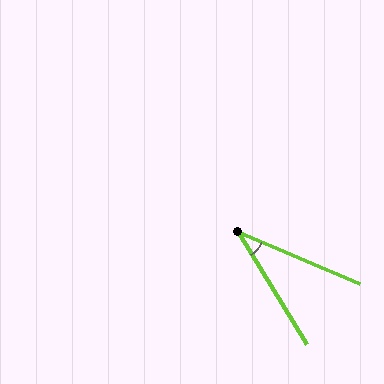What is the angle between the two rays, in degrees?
Approximately 35 degrees.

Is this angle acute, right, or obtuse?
It is acute.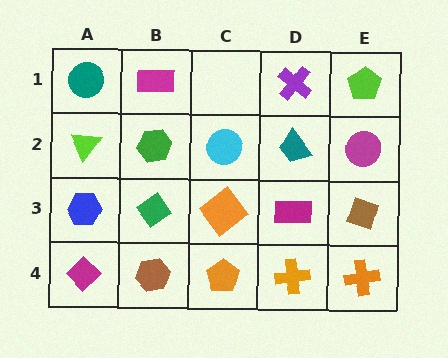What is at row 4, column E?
An orange cross.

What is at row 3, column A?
A blue hexagon.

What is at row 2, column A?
A lime triangle.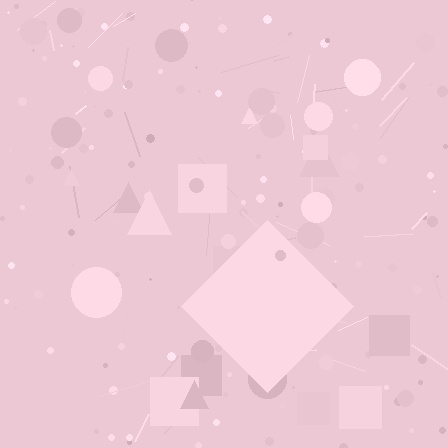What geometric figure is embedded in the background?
A diamond is embedded in the background.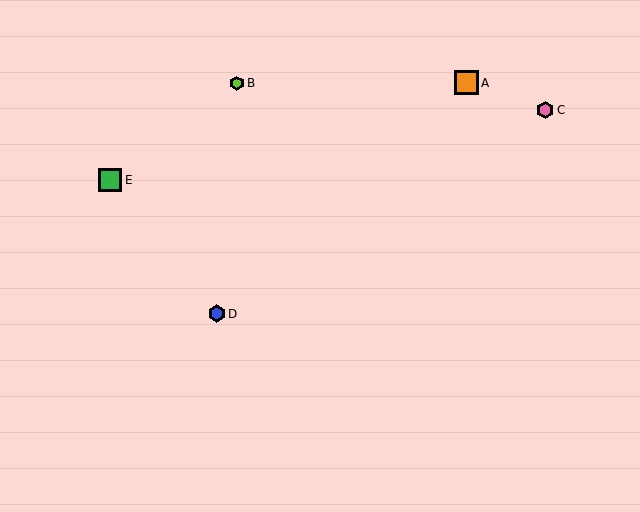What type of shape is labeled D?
Shape D is a blue hexagon.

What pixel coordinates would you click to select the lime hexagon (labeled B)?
Click at (237, 83) to select the lime hexagon B.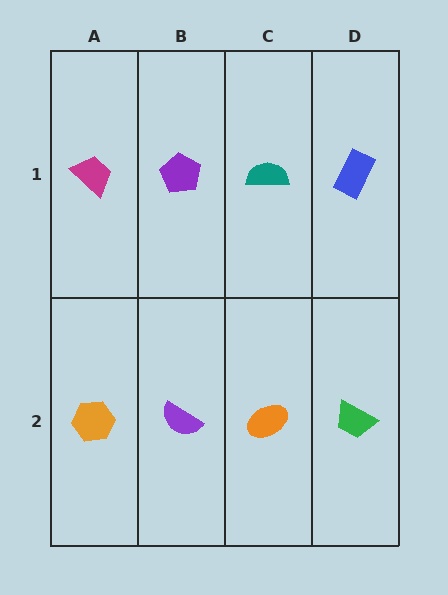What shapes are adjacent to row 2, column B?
A purple pentagon (row 1, column B), an orange hexagon (row 2, column A), an orange ellipse (row 2, column C).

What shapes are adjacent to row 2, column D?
A blue rectangle (row 1, column D), an orange ellipse (row 2, column C).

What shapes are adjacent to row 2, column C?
A teal semicircle (row 1, column C), a purple semicircle (row 2, column B), a green trapezoid (row 2, column D).